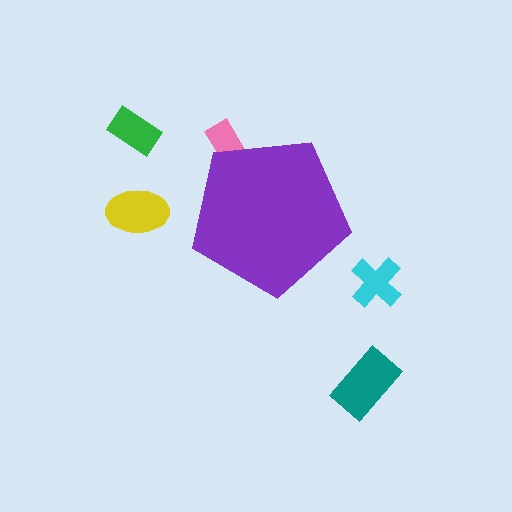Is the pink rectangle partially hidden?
Yes, the pink rectangle is partially hidden behind the purple pentagon.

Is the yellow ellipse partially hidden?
No, the yellow ellipse is fully visible.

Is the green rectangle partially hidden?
No, the green rectangle is fully visible.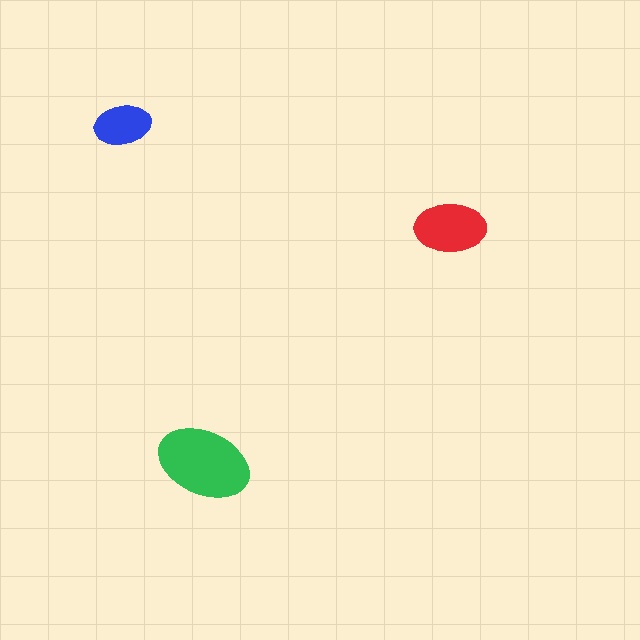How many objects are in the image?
There are 3 objects in the image.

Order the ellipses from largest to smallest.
the green one, the red one, the blue one.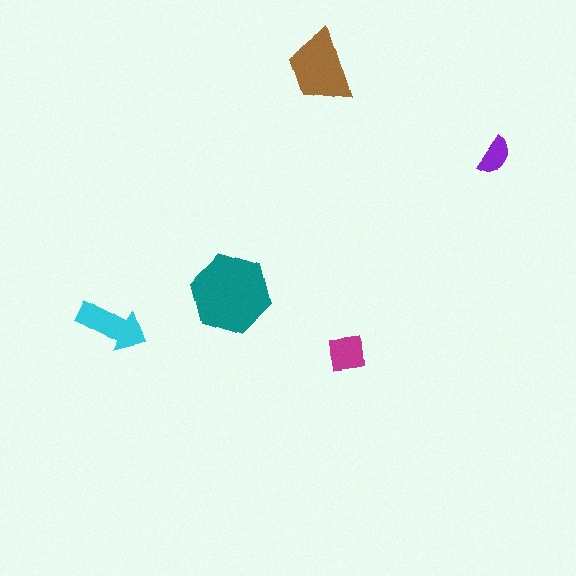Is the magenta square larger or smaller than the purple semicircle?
Larger.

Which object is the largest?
The teal hexagon.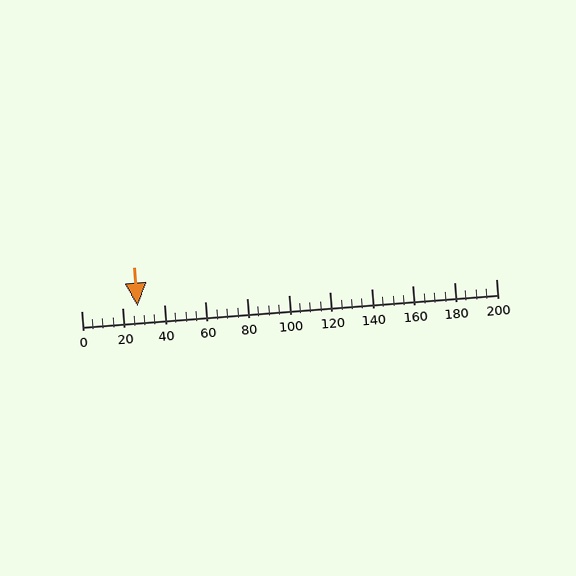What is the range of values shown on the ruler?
The ruler shows values from 0 to 200.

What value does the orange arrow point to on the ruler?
The orange arrow points to approximately 27.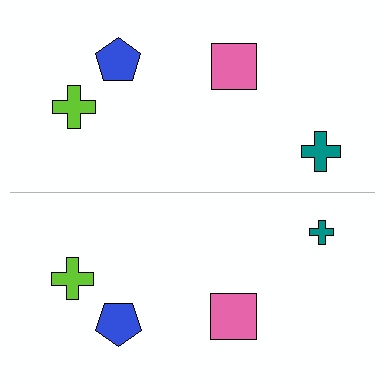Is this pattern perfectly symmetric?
No, the pattern is not perfectly symmetric. The teal cross on the bottom side has a different size than its mirror counterpart.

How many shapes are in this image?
There are 8 shapes in this image.